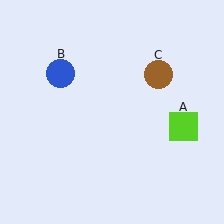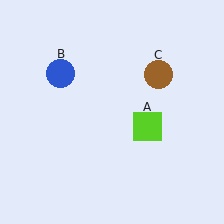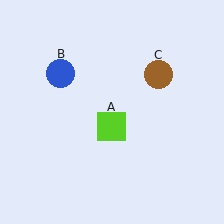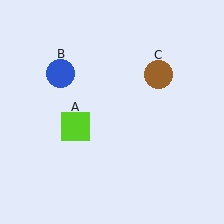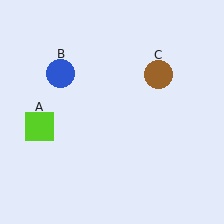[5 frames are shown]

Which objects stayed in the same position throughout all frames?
Blue circle (object B) and brown circle (object C) remained stationary.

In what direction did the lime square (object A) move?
The lime square (object A) moved left.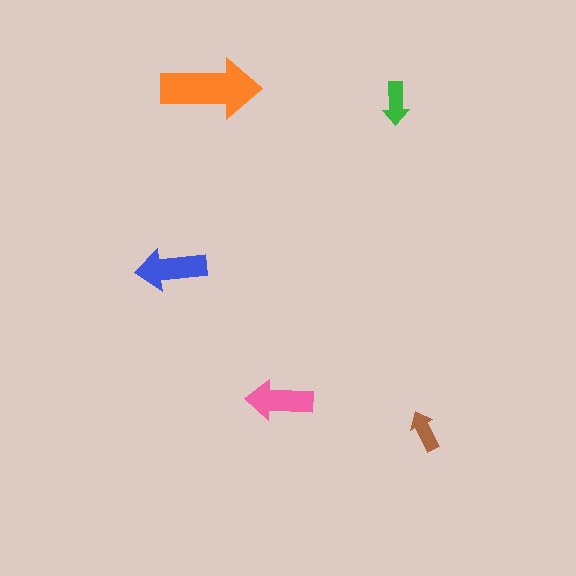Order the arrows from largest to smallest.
the orange one, the blue one, the pink one, the green one, the brown one.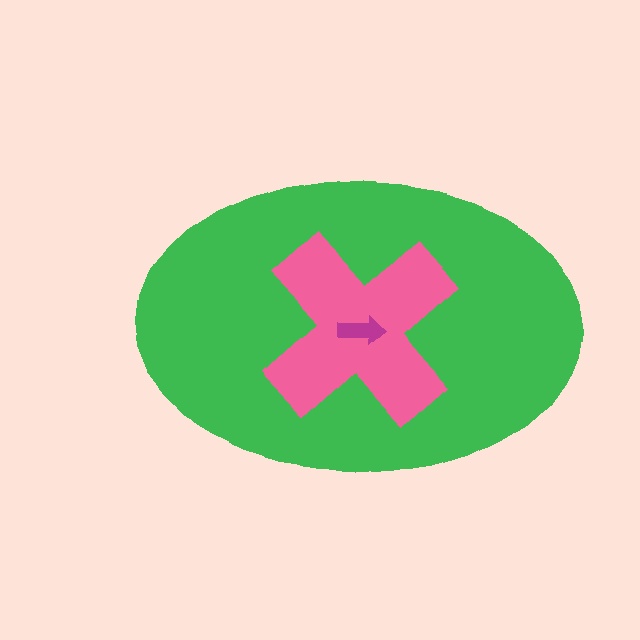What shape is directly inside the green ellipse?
The pink cross.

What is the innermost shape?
The magenta arrow.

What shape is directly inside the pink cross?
The magenta arrow.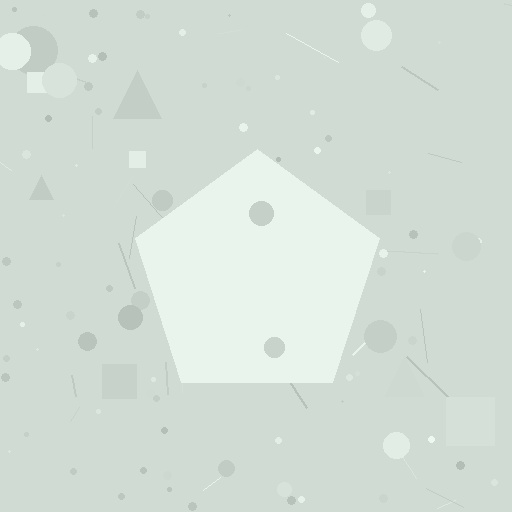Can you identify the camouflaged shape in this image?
The camouflaged shape is a pentagon.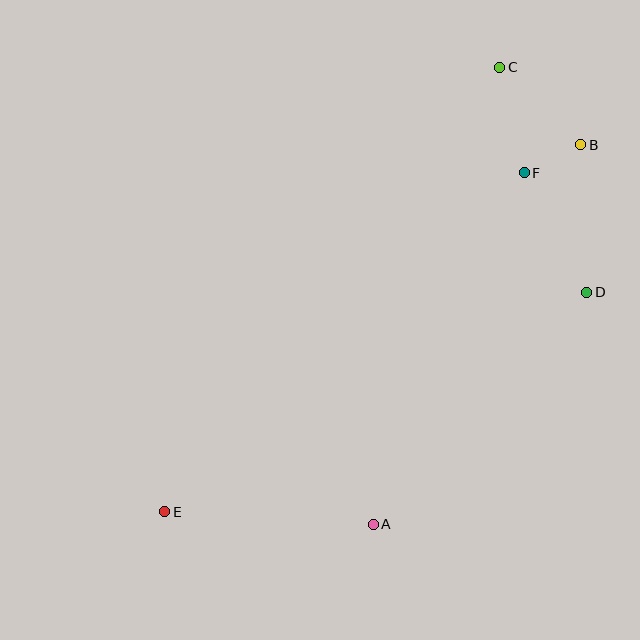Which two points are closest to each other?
Points B and F are closest to each other.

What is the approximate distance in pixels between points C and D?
The distance between C and D is approximately 241 pixels.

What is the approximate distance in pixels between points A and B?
The distance between A and B is approximately 433 pixels.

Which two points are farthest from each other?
Points C and E are farthest from each other.